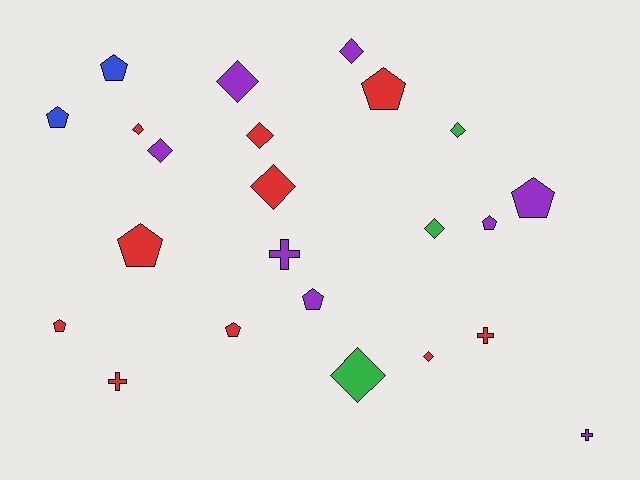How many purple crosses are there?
There are 2 purple crosses.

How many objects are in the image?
There are 23 objects.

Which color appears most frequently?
Red, with 10 objects.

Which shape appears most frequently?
Diamond, with 10 objects.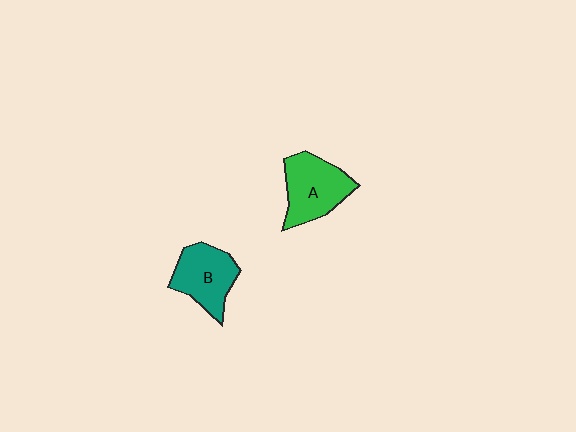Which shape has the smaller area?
Shape B (teal).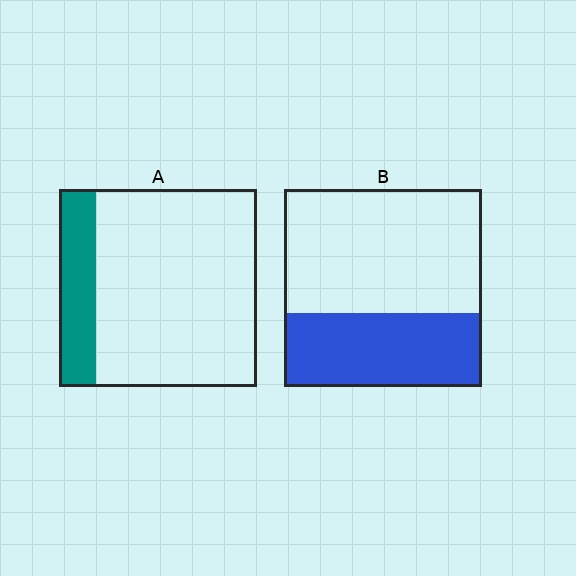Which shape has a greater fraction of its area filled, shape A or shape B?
Shape B.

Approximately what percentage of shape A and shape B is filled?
A is approximately 20% and B is approximately 35%.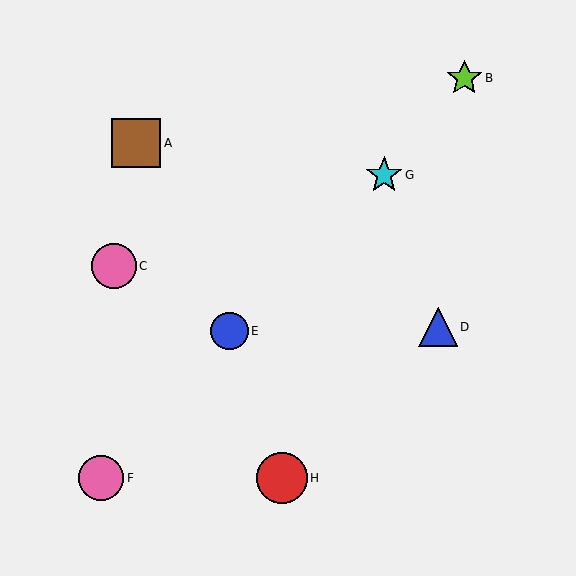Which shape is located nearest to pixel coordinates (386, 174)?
The cyan star (labeled G) at (384, 175) is nearest to that location.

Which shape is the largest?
The red circle (labeled H) is the largest.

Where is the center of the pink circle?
The center of the pink circle is at (101, 478).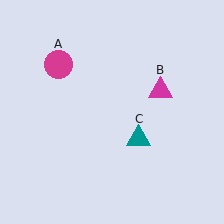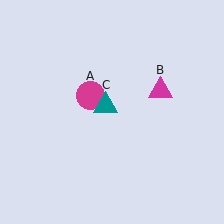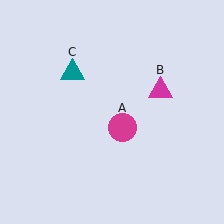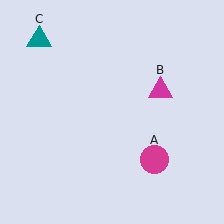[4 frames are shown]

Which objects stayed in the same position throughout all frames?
Magenta triangle (object B) remained stationary.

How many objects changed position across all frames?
2 objects changed position: magenta circle (object A), teal triangle (object C).